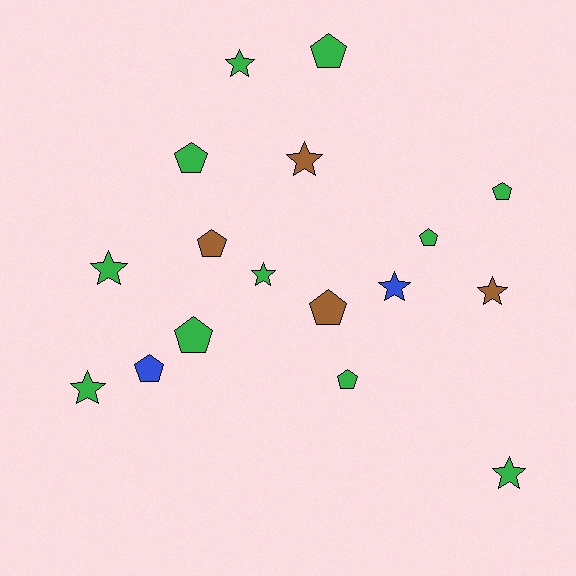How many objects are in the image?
There are 17 objects.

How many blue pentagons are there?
There is 1 blue pentagon.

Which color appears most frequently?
Green, with 11 objects.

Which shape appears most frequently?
Pentagon, with 9 objects.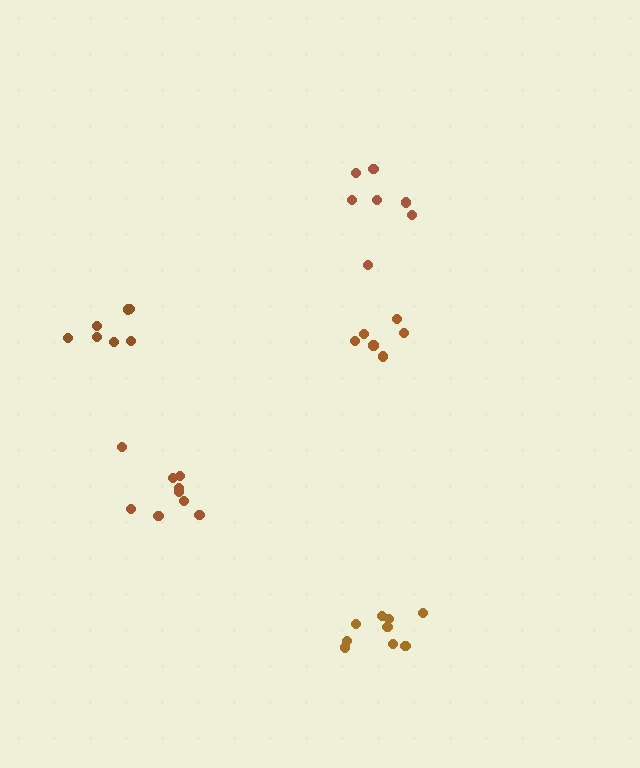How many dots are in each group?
Group 1: 9 dots, Group 2: 9 dots, Group 3: 6 dots, Group 4: 7 dots, Group 5: 7 dots (38 total).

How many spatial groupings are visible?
There are 5 spatial groupings.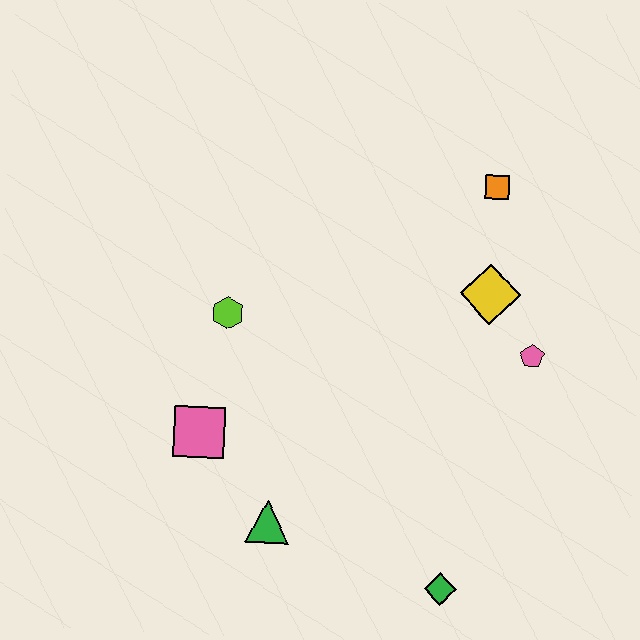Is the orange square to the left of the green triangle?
No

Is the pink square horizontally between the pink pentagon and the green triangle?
No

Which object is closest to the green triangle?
The pink square is closest to the green triangle.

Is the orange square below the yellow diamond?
No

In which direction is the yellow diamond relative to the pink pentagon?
The yellow diamond is above the pink pentagon.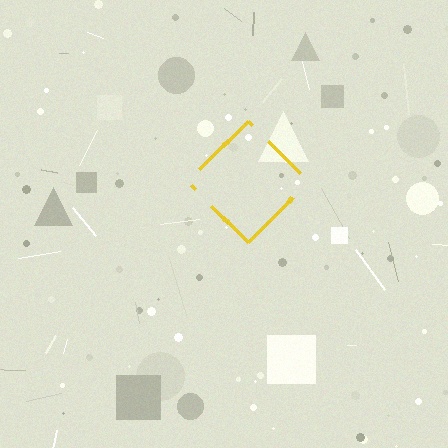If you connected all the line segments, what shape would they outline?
They would outline a diamond.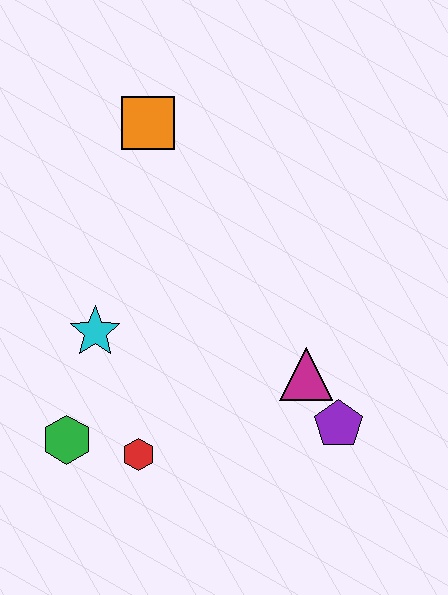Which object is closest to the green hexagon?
The red hexagon is closest to the green hexagon.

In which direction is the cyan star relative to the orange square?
The cyan star is below the orange square.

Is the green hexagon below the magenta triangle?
Yes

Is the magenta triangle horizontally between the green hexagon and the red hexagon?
No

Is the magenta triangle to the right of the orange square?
Yes